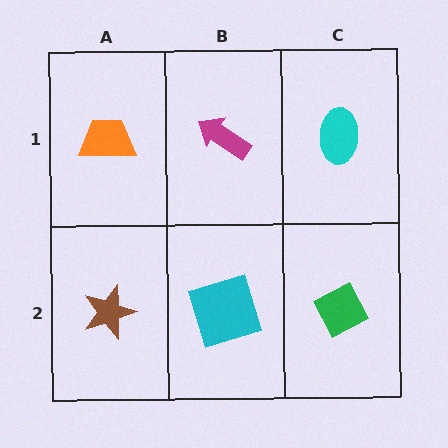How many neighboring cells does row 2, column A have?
2.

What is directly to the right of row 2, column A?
A cyan square.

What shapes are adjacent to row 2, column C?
A cyan ellipse (row 1, column C), a cyan square (row 2, column B).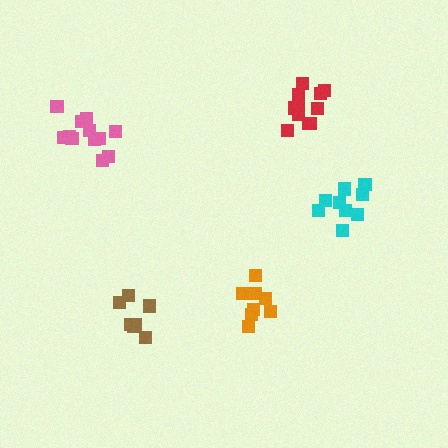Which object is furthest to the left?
The pink cluster is leftmost.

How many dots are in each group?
Group 1: 7 dots, Group 2: 12 dots, Group 3: 11 dots, Group 4: 8 dots, Group 5: 9 dots (47 total).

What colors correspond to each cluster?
The clusters are colored: brown, pink, red, orange, cyan.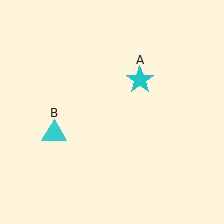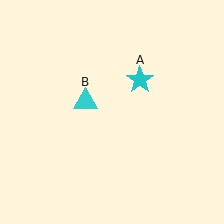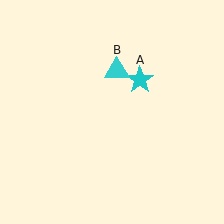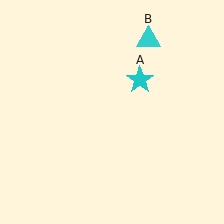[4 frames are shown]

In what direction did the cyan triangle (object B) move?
The cyan triangle (object B) moved up and to the right.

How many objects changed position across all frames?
1 object changed position: cyan triangle (object B).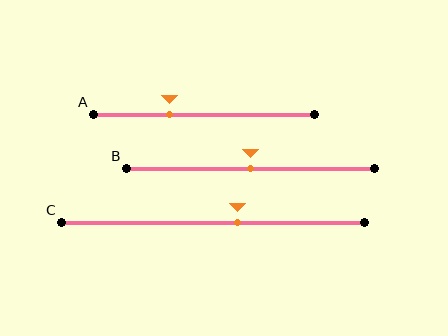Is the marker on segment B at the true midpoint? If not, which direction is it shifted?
Yes, the marker on segment B is at the true midpoint.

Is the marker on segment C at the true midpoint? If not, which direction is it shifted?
No, the marker on segment C is shifted to the right by about 8% of the segment length.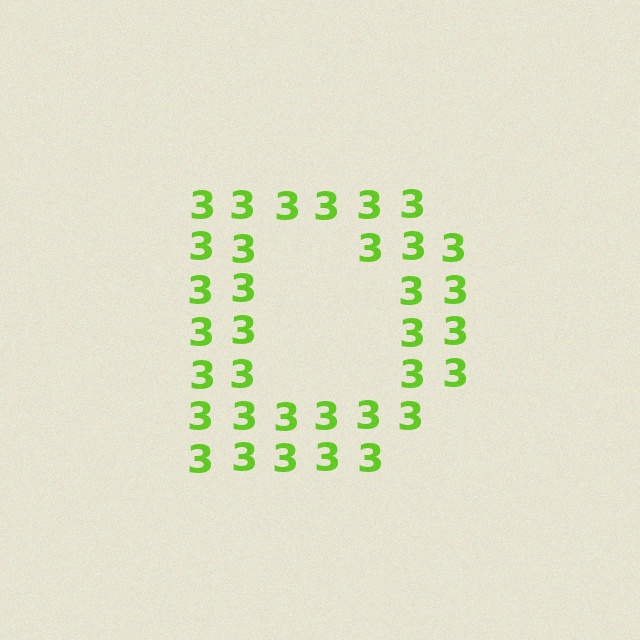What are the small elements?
The small elements are digit 3's.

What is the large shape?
The large shape is the letter D.